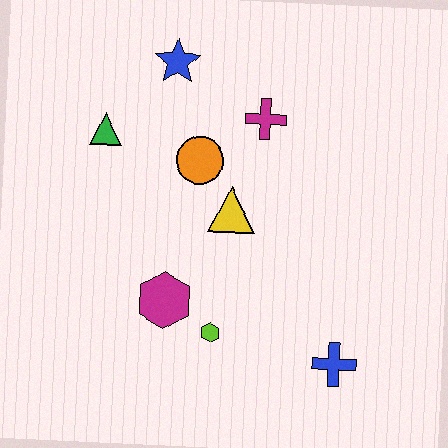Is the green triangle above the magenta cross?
No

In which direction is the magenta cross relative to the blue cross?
The magenta cross is above the blue cross.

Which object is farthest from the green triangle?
The blue cross is farthest from the green triangle.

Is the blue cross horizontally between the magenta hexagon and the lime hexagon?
No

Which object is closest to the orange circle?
The yellow triangle is closest to the orange circle.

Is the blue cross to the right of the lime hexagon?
Yes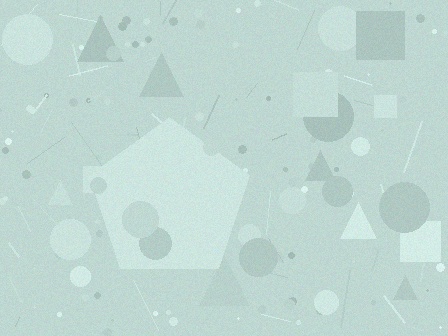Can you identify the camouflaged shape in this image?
The camouflaged shape is a pentagon.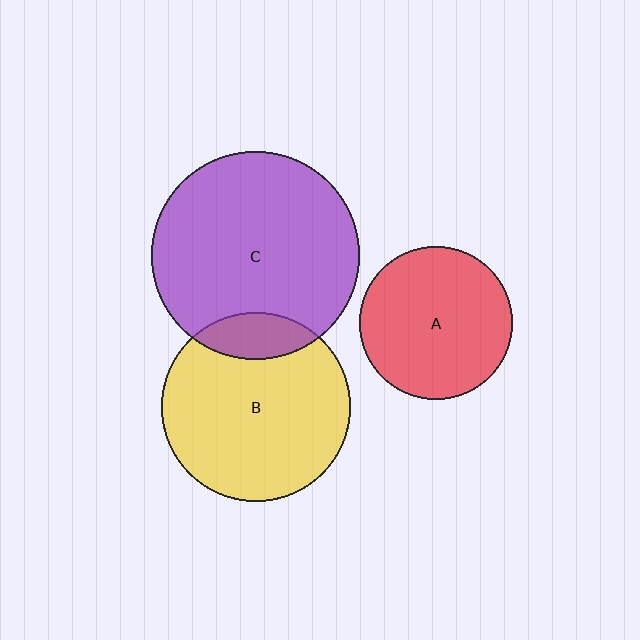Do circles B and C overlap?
Yes.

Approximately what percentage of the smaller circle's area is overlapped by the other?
Approximately 15%.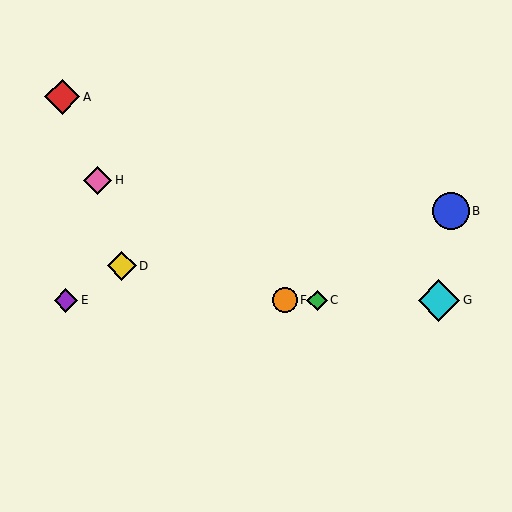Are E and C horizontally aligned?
Yes, both are at y≈300.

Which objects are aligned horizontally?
Objects C, E, F, G are aligned horizontally.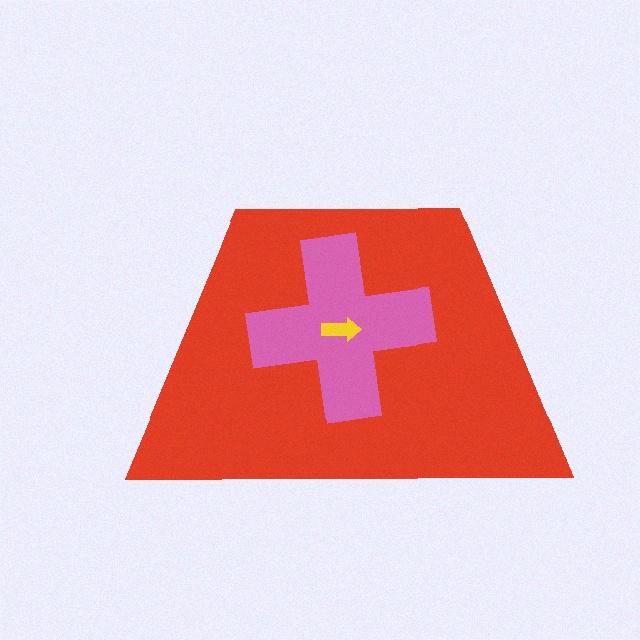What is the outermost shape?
The red trapezoid.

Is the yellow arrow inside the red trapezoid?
Yes.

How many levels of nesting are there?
3.